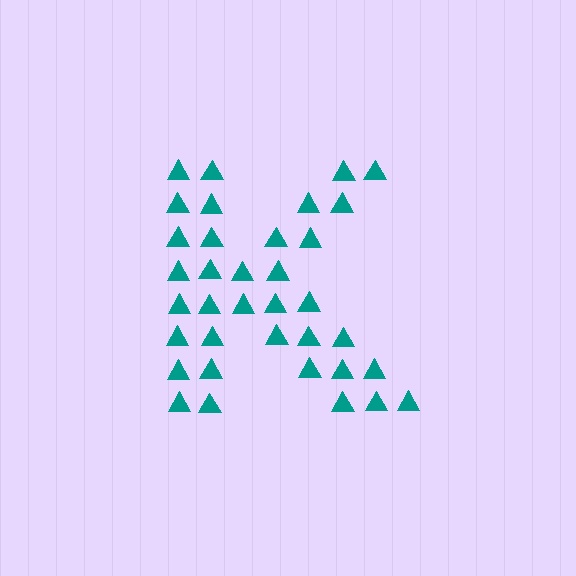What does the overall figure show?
The overall figure shows the letter K.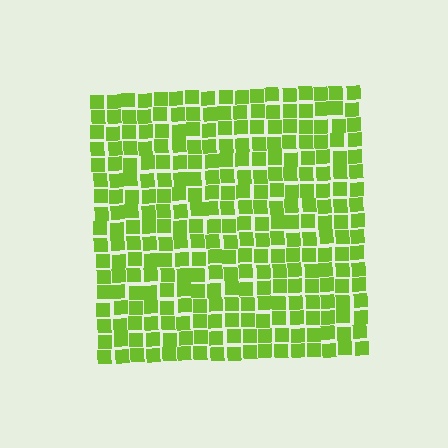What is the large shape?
The large shape is a square.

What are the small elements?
The small elements are squares.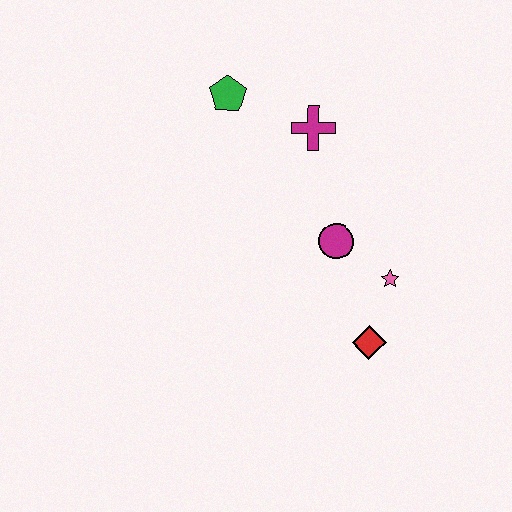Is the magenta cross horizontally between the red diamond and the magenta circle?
No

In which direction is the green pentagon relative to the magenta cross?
The green pentagon is to the left of the magenta cross.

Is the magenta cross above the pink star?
Yes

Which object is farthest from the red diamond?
The green pentagon is farthest from the red diamond.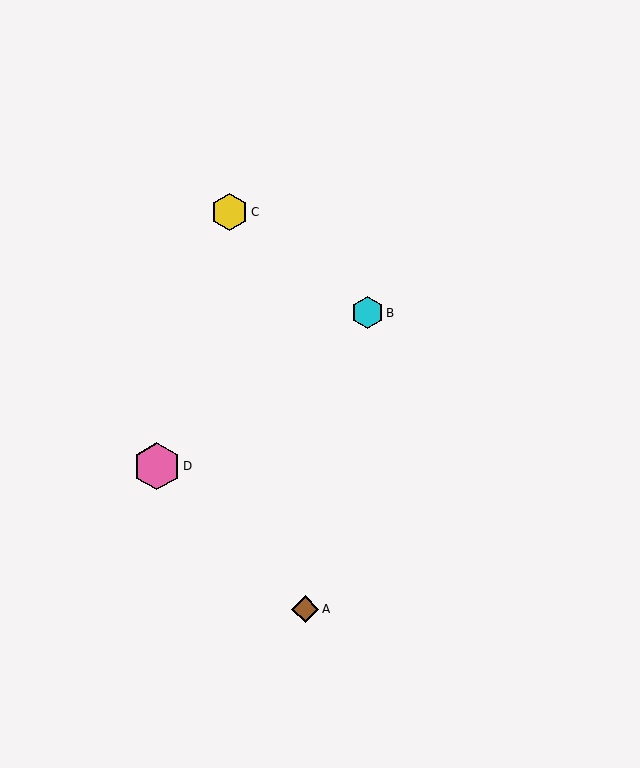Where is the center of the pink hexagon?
The center of the pink hexagon is at (157, 466).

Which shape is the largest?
The pink hexagon (labeled D) is the largest.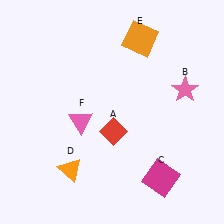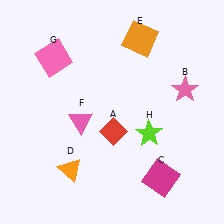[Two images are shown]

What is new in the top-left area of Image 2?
A pink square (G) was added in the top-left area of Image 2.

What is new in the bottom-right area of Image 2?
A lime star (H) was added in the bottom-right area of Image 2.